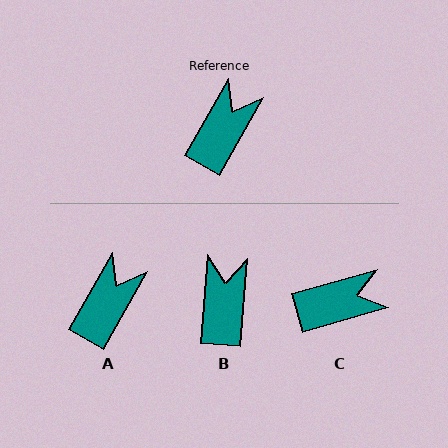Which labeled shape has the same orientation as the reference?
A.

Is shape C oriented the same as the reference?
No, it is off by about 45 degrees.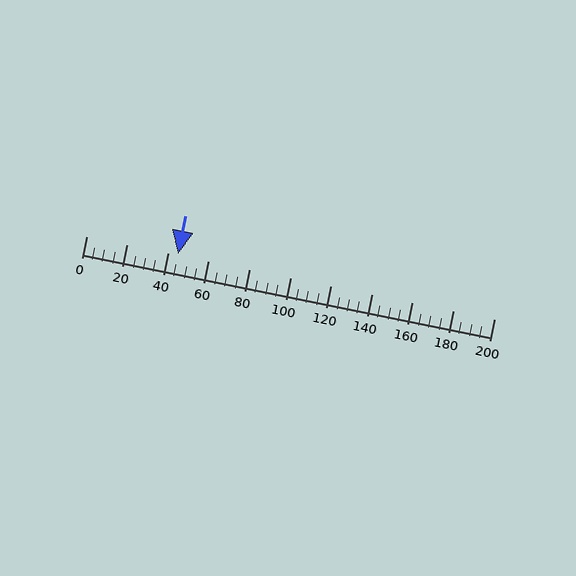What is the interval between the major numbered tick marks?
The major tick marks are spaced 20 units apart.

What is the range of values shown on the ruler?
The ruler shows values from 0 to 200.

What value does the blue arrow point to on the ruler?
The blue arrow points to approximately 45.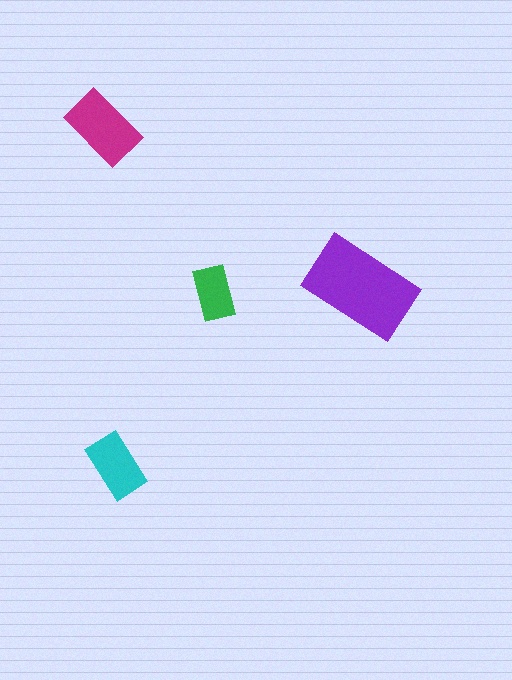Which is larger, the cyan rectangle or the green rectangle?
The cyan one.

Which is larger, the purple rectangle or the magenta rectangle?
The purple one.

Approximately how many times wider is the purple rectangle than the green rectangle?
About 2 times wider.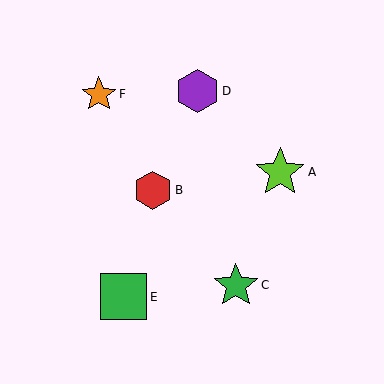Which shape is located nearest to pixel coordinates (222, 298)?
The green star (labeled C) at (236, 285) is nearest to that location.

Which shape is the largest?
The lime star (labeled A) is the largest.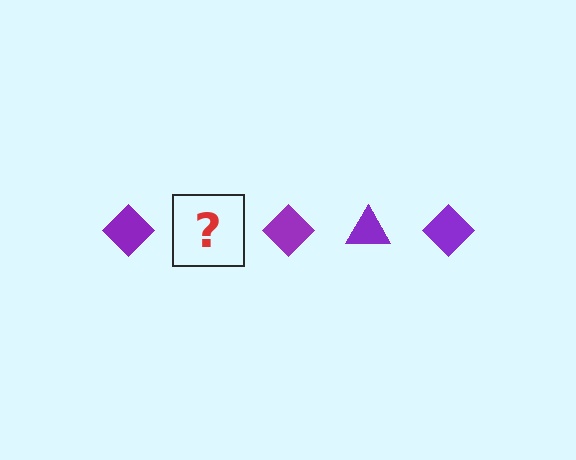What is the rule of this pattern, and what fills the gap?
The rule is that the pattern cycles through diamond, triangle shapes in purple. The gap should be filled with a purple triangle.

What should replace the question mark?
The question mark should be replaced with a purple triangle.